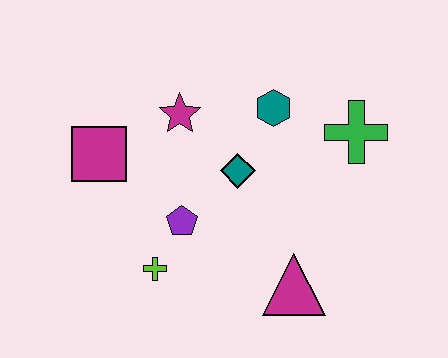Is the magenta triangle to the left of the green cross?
Yes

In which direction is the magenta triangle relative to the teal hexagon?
The magenta triangle is below the teal hexagon.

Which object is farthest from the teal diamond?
The magenta square is farthest from the teal diamond.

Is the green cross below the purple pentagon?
No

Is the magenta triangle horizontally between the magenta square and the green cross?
Yes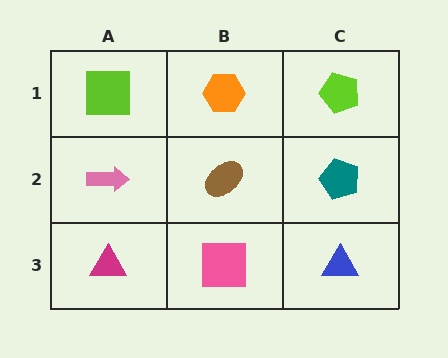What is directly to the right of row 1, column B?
A lime pentagon.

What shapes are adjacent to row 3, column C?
A teal pentagon (row 2, column C), a pink square (row 3, column B).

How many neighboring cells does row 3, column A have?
2.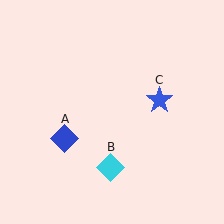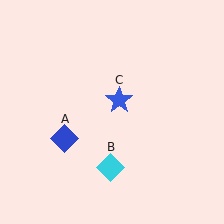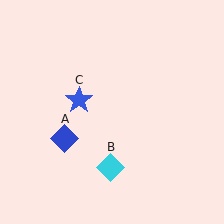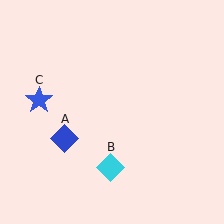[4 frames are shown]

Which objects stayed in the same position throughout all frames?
Blue diamond (object A) and cyan diamond (object B) remained stationary.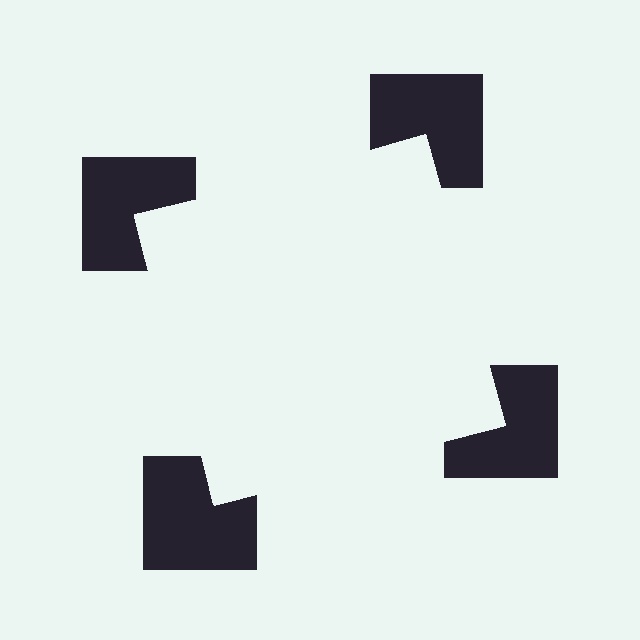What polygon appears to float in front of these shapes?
An illusory square — its edges are inferred from the aligned wedge cuts in the notched squares, not physically drawn.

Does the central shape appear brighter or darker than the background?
It typically appears slightly brighter than the background, even though no actual brightness change is drawn.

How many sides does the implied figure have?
4 sides.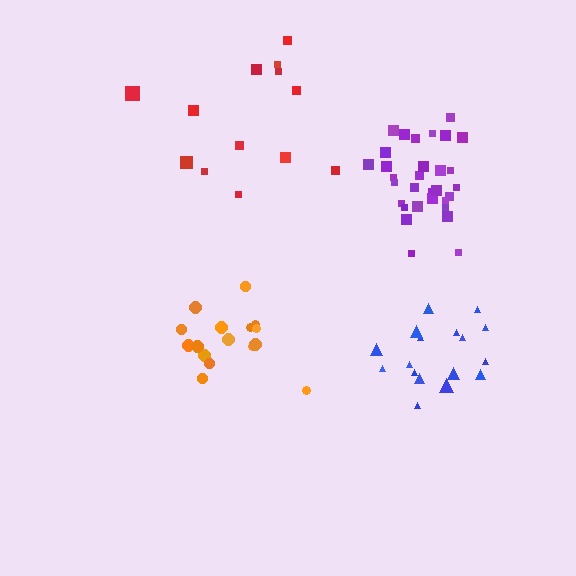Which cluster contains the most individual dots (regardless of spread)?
Purple (31).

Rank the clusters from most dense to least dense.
purple, orange, blue, red.